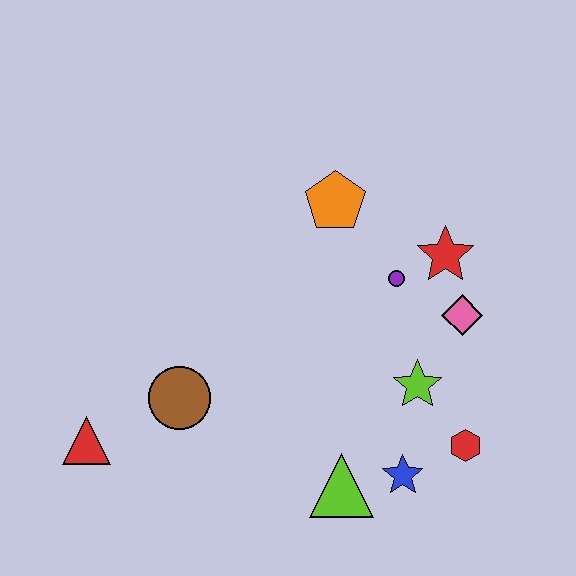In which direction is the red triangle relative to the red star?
The red triangle is to the left of the red star.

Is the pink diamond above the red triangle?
Yes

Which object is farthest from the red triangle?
The red star is farthest from the red triangle.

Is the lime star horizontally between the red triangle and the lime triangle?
No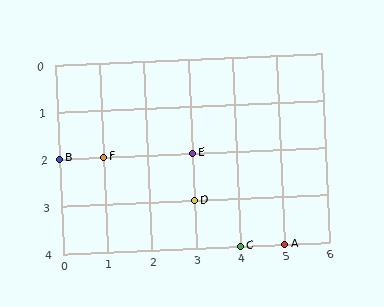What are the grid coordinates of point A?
Point A is at grid coordinates (5, 4).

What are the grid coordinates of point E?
Point E is at grid coordinates (3, 2).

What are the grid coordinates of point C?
Point C is at grid coordinates (4, 4).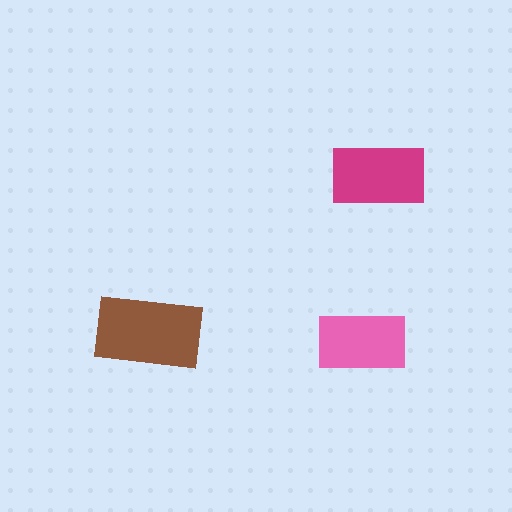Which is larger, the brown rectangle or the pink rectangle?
The brown one.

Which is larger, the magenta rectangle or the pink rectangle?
The magenta one.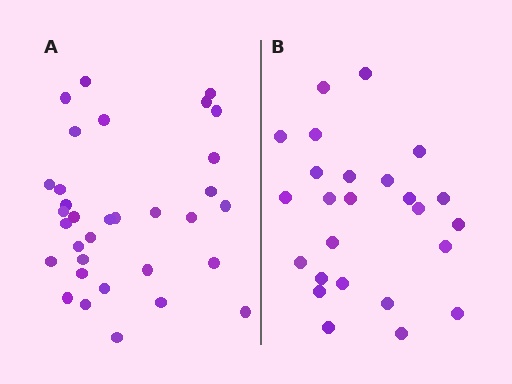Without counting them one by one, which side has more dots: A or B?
Region A (the left region) has more dots.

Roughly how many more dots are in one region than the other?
Region A has roughly 8 or so more dots than region B.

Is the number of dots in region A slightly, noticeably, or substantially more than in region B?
Region A has noticeably more, but not dramatically so. The ratio is roughly 1.3 to 1.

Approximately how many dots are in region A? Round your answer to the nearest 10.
About 30 dots. (The exact count is 33, which rounds to 30.)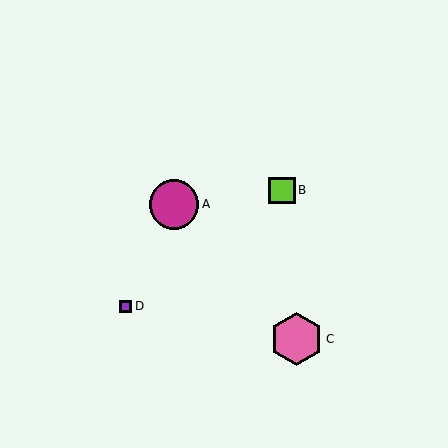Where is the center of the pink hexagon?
The center of the pink hexagon is at (296, 339).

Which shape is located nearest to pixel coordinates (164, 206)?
The magenta circle (labeled A) at (174, 204) is nearest to that location.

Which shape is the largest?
The pink hexagon (labeled C) is the largest.